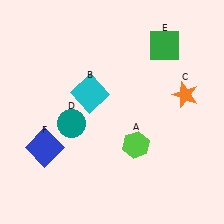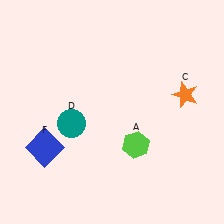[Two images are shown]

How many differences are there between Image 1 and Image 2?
There are 2 differences between the two images.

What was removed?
The cyan square (B), the green square (E) were removed in Image 2.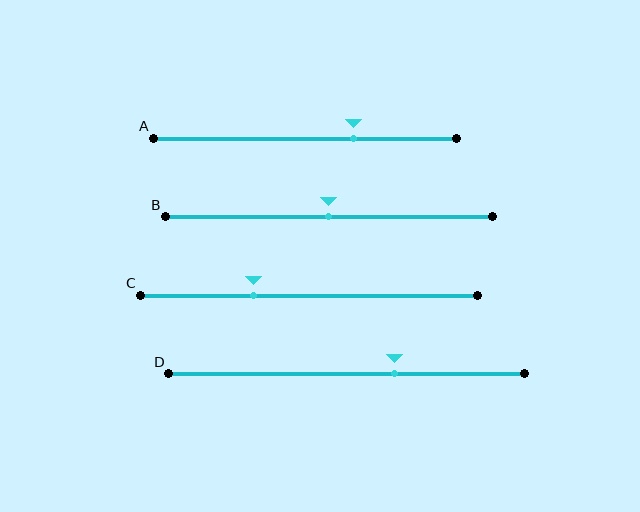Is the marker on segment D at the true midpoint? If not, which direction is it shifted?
No, the marker on segment D is shifted to the right by about 14% of the segment length.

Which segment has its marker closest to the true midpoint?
Segment B has its marker closest to the true midpoint.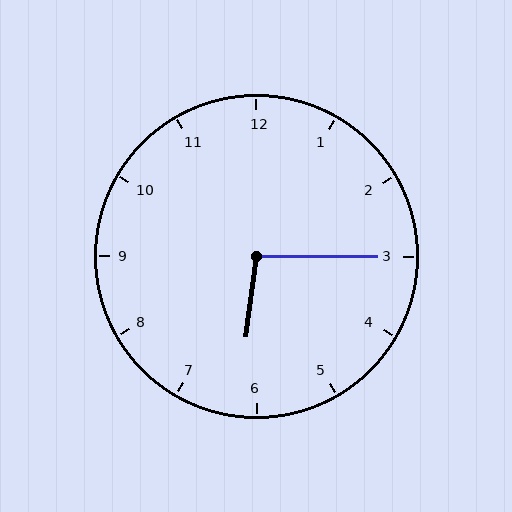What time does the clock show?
6:15.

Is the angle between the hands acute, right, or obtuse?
It is obtuse.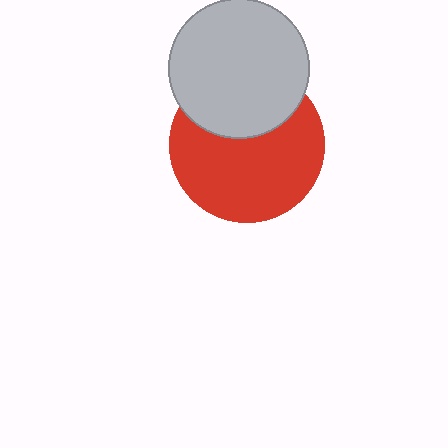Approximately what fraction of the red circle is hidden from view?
Roughly 34% of the red circle is hidden behind the light gray circle.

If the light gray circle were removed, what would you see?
You would see the complete red circle.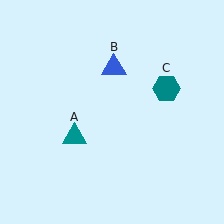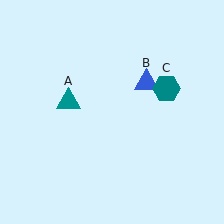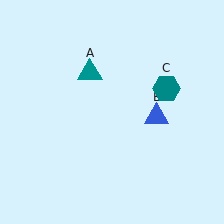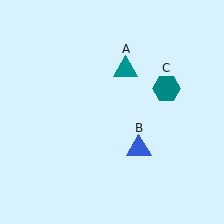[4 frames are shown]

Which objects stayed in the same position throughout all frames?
Teal hexagon (object C) remained stationary.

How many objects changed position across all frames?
2 objects changed position: teal triangle (object A), blue triangle (object B).